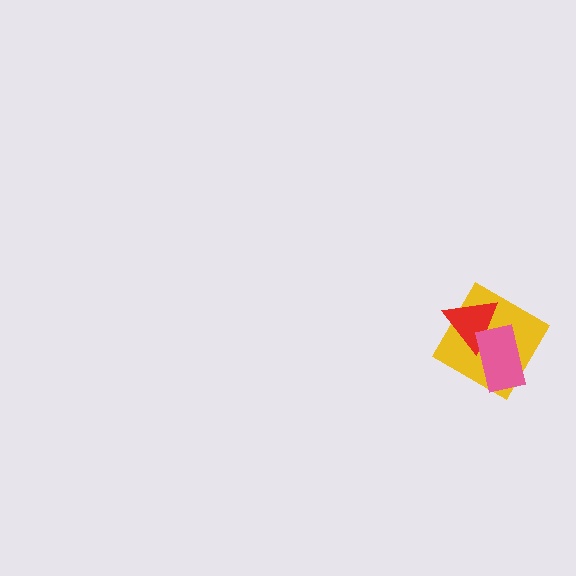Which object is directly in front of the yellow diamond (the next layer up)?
The red triangle is directly in front of the yellow diamond.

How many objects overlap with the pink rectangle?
2 objects overlap with the pink rectangle.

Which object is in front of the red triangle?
The pink rectangle is in front of the red triangle.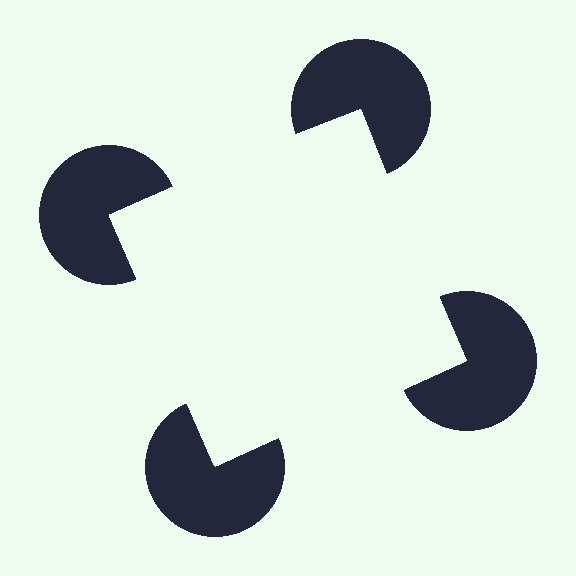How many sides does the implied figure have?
4 sides.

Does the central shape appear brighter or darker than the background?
It typically appears slightly brighter than the background, even though no actual brightness change is drawn.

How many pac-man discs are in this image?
There are 4 — one at each vertex of the illusory square.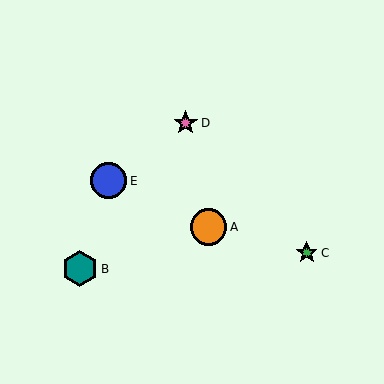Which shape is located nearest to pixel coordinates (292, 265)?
The green star (labeled C) at (307, 253) is nearest to that location.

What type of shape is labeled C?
Shape C is a green star.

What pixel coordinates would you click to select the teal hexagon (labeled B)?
Click at (80, 269) to select the teal hexagon B.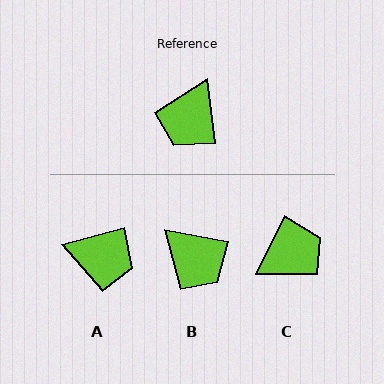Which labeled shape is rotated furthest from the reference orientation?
C, about 147 degrees away.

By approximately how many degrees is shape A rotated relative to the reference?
Approximately 99 degrees counter-clockwise.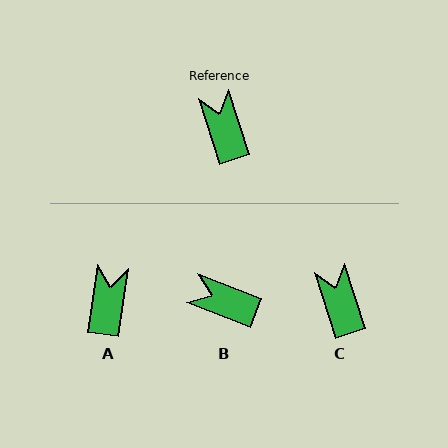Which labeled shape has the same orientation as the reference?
C.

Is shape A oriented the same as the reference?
No, it is off by about 26 degrees.